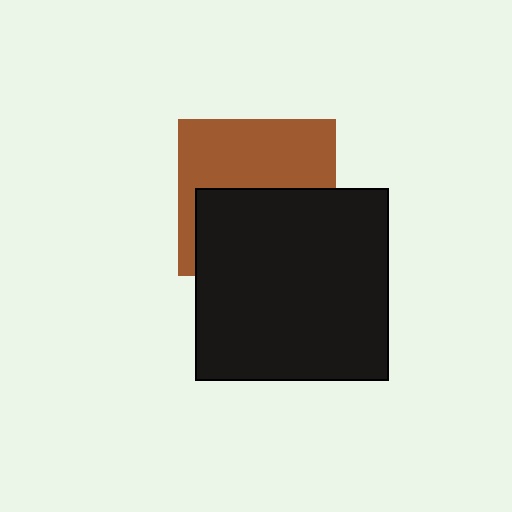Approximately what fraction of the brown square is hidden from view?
Roughly 50% of the brown square is hidden behind the black square.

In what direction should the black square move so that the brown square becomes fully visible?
The black square should move down. That is the shortest direction to clear the overlap and leave the brown square fully visible.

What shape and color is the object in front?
The object in front is a black square.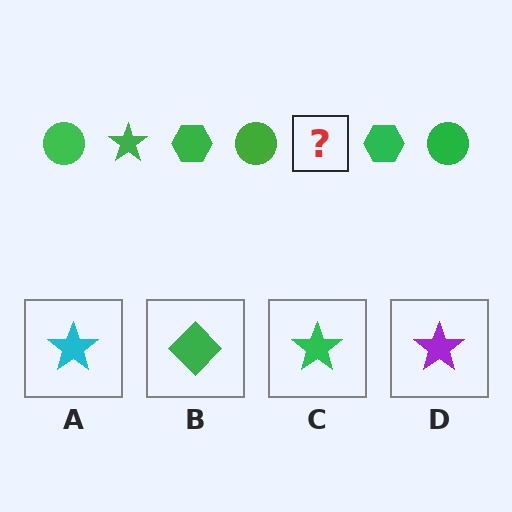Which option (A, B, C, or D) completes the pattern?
C.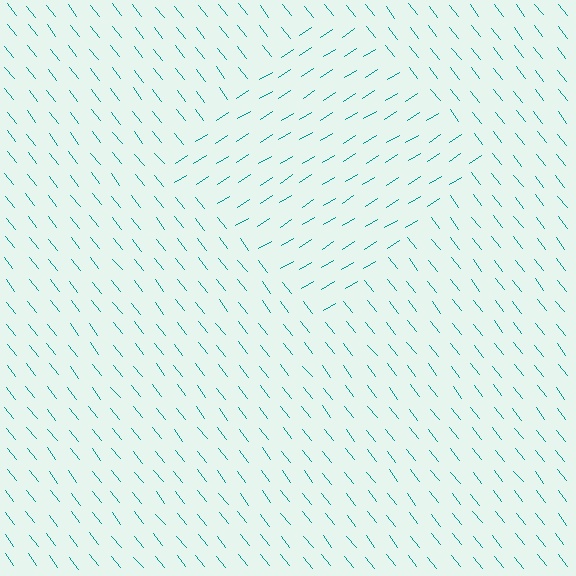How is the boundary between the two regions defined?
The boundary is defined purely by a change in line orientation (approximately 84 degrees difference). All lines are the same color and thickness.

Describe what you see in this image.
The image is filled with small teal line segments. A diamond region in the image has lines oriented differently from the surrounding lines, creating a visible texture boundary.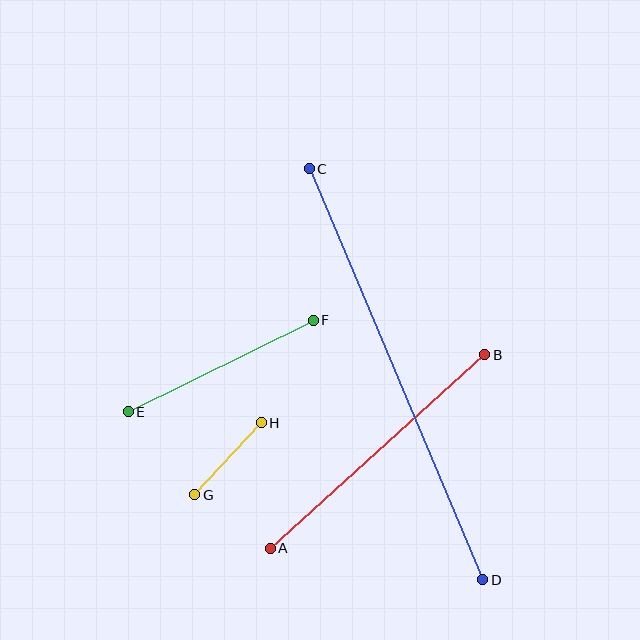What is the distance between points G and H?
The distance is approximately 98 pixels.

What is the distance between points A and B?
The distance is approximately 289 pixels.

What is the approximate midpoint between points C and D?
The midpoint is at approximately (396, 374) pixels.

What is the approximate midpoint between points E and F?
The midpoint is at approximately (221, 366) pixels.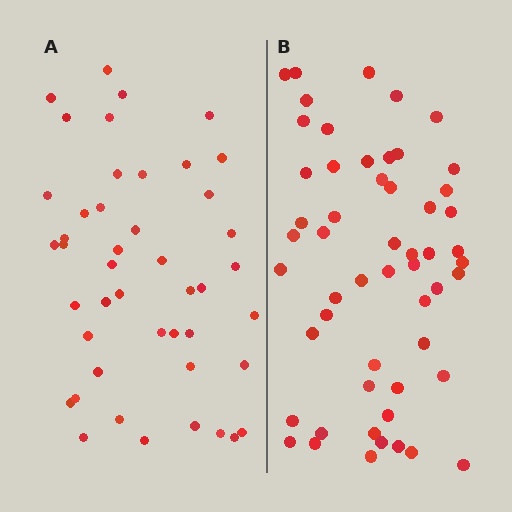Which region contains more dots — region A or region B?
Region B (the right region) has more dots.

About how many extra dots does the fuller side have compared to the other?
Region B has roughly 8 or so more dots than region A.